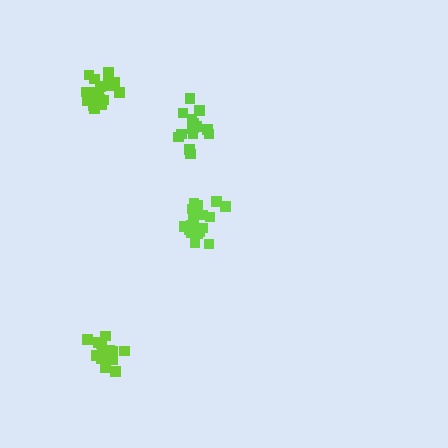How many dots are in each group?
Group 1: 19 dots, Group 2: 17 dots, Group 3: 19 dots, Group 4: 18 dots (73 total).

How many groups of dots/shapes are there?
There are 4 groups.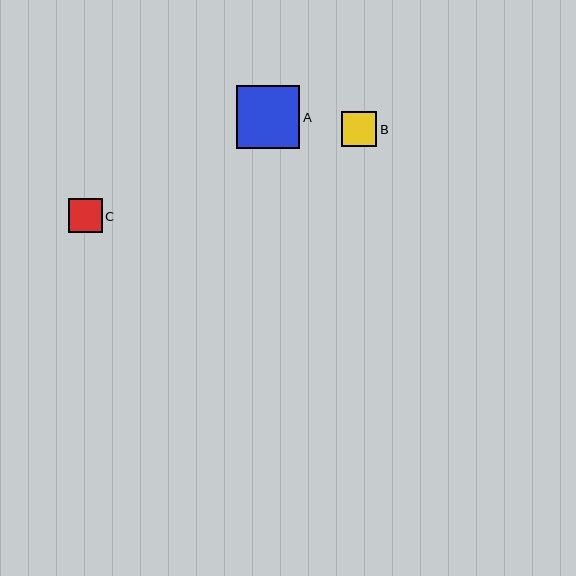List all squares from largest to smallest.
From largest to smallest: A, B, C.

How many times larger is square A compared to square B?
Square A is approximately 1.8 times the size of square B.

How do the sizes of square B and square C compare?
Square B and square C are approximately the same size.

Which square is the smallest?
Square C is the smallest with a size of approximately 34 pixels.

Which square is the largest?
Square A is the largest with a size of approximately 63 pixels.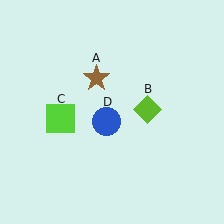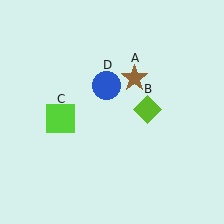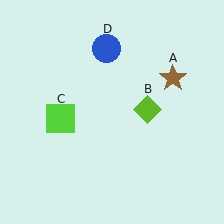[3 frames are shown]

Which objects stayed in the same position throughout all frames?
Lime diamond (object B) and lime square (object C) remained stationary.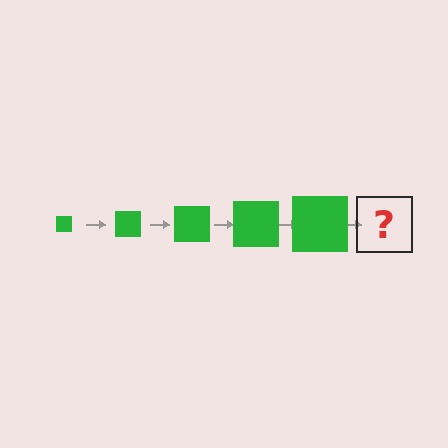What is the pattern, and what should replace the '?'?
The pattern is that the square gets progressively larger each step. The '?' should be a green square, larger than the previous one.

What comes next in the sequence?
The next element should be a green square, larger than the previous one.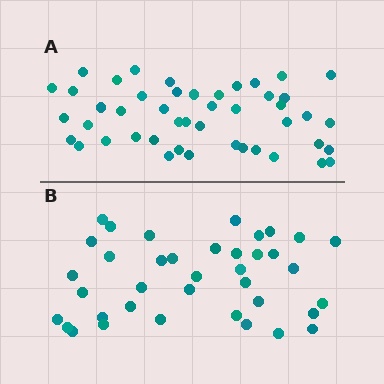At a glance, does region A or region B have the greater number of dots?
Region A (the top region) has more dots.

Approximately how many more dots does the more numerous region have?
Region A has roughly 8 or so more dots than region B.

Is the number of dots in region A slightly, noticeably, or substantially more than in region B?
Region A has only slightly more — the two regions are fairly close. The ratio is roughly 1.2 to 1.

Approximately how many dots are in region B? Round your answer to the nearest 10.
About 40 dots. (The exact count is 38, which rounds to 40.)